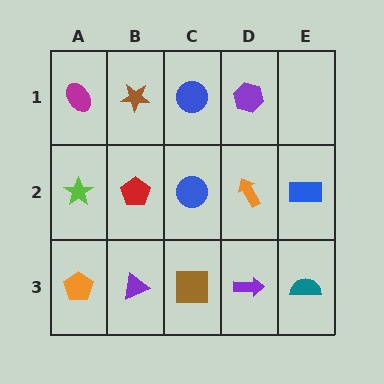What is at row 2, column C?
A blue circle.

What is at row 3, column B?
A purple triangle.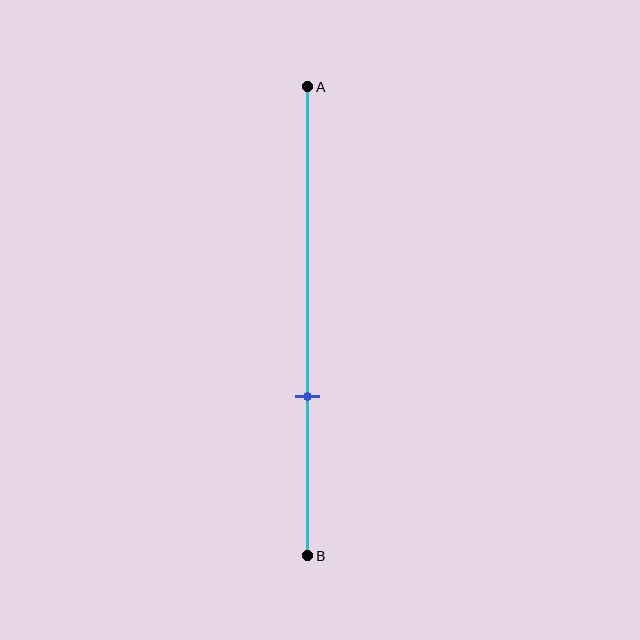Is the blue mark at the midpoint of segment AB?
No, the mark is at about 65% from A, not at the 50% midpoint.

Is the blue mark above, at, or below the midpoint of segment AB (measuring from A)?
The blue mark is below the midpoint of segment AB.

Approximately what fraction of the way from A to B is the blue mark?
The blue mark is approximately 65% of the way from A to B.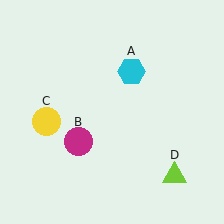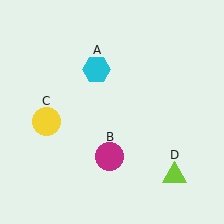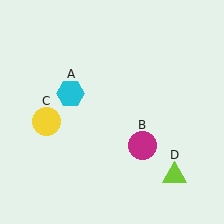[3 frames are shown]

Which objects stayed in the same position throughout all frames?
Yellow circle (object C) and lime triangle (object D) remained stationary.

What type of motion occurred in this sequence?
The cyan hexagon (object A), magenta circle (object B) rotated counterclockwise around the center of the scene.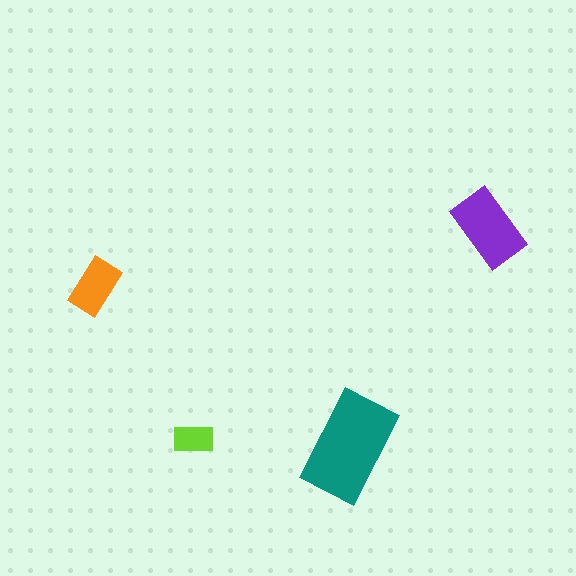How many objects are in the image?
There are 4 objects in the image.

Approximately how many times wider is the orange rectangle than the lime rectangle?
About 1.5 times wider.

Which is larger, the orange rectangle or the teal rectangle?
The teal one.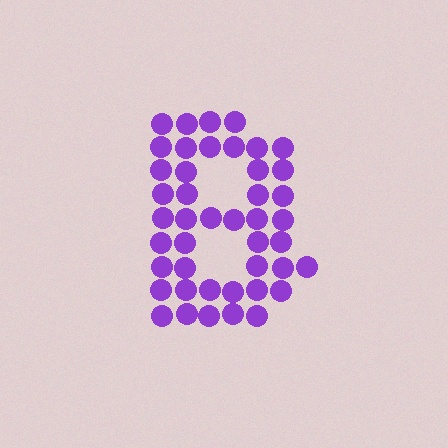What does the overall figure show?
The overall figure shows the letter B.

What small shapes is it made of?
It is made of small circles.